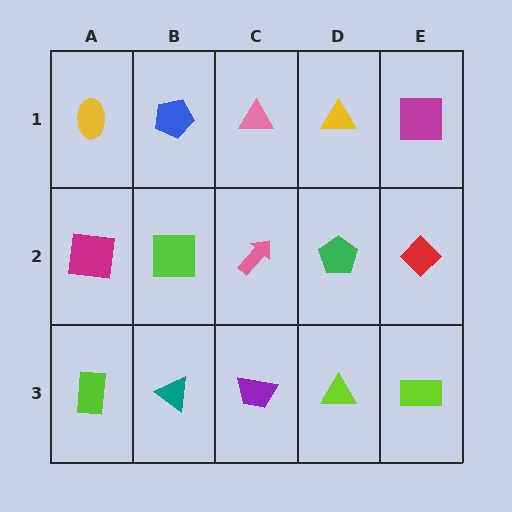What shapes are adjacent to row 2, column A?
A yellow ellipse (row 1, column A), a lime rectangle (row 3, column A), a lime square (row 2, column B).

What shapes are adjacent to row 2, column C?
A pink triangle (row 1, column C), a purple trapezoid (row 3, column C), a lime square (row 2, column B), a green pentagon (row 2, column D).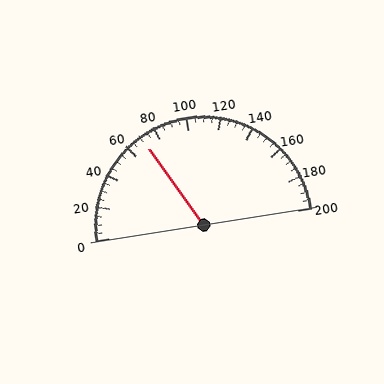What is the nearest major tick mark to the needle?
The nearest major tick mark is 80.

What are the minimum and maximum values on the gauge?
The gauge ranges from 0 to 200.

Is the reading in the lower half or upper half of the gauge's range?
The reading is in the lower half of the range (0 to 200).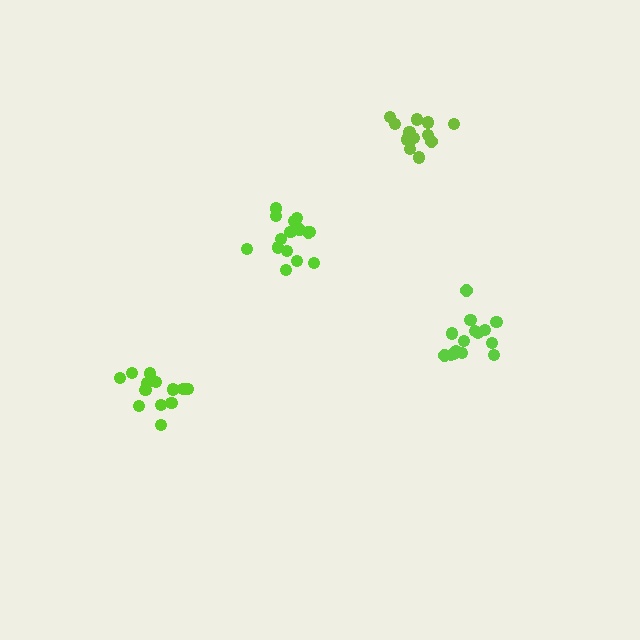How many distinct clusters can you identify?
There are 4 distinct clusters.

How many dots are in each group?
Group 1: 13 dots, Group 2: 14 dots, Group 3: 15 dots, Group 4: 16 dots (58 total).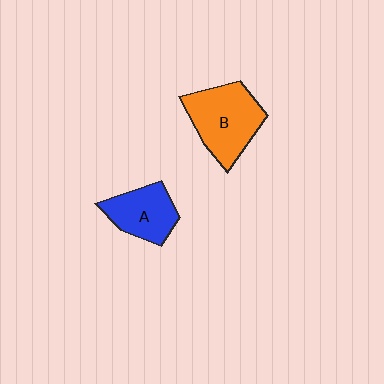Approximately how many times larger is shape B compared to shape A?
Approximately 1.4 times.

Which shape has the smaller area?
Shape A (blue).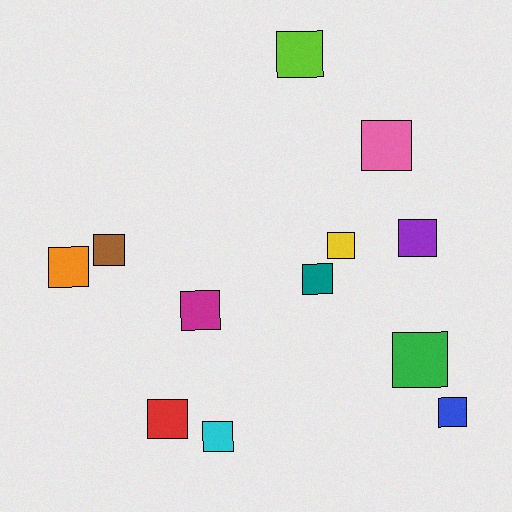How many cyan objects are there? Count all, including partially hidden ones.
There is 1 cyan object.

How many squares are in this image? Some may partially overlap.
There are 12 squares.